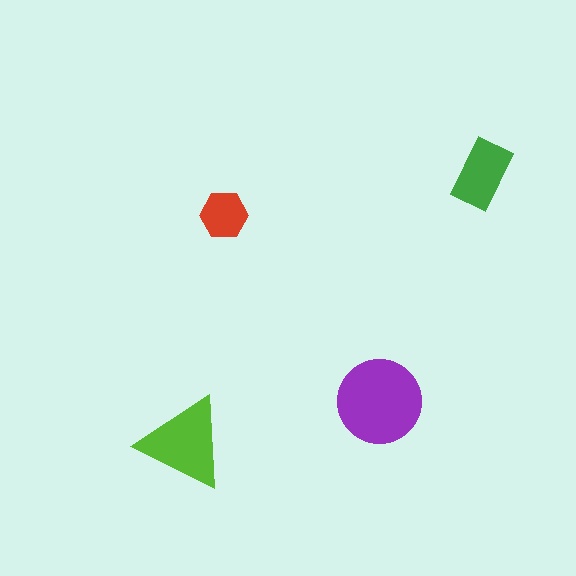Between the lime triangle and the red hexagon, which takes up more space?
The lime triangle.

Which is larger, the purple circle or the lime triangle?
The purple circle.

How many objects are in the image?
There are 4 objects in the image.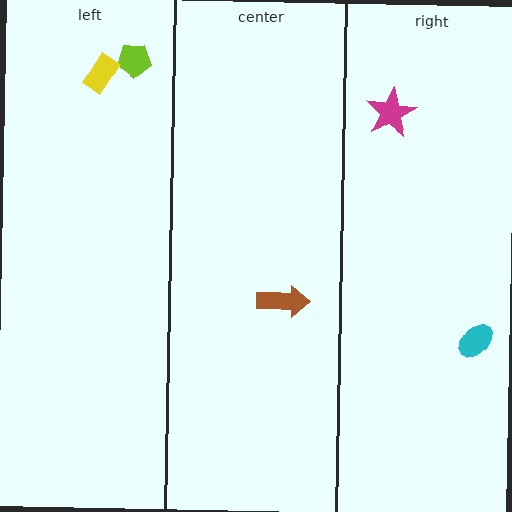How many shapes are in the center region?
1.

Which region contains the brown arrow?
The center region.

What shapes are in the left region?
The lime pentagon, the yellow rectangle.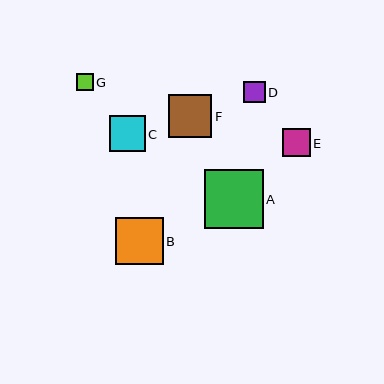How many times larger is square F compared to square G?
Square F is approximately 2.7 times the size of square G.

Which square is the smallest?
Square G is the smallest with a size of approximately 16 pixels.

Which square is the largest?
Square A is the largest with a size of approximately 59 pixels.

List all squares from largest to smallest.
From largest to smallest: A, B, F, C, E, D, G.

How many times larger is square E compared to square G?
Square E is approximately 1.7 times the size of square G.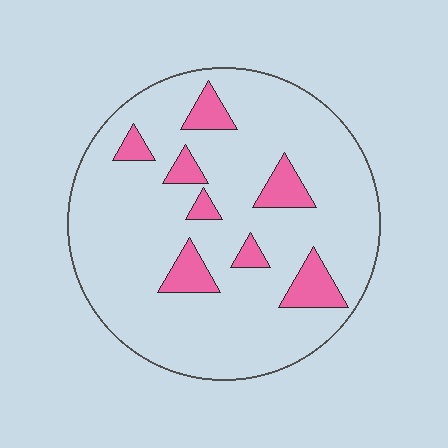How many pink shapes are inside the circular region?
8.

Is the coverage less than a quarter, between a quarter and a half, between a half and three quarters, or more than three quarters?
Less than a quarter.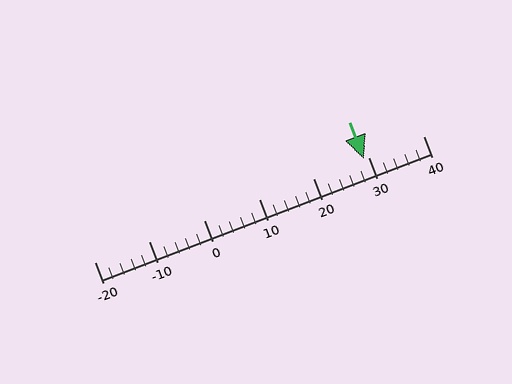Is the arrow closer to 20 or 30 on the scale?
The arrow is closer to 30.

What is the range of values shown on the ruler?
The ruler shows values from -20 to 40.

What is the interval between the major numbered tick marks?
The major tick marks are spaced 10 units apart.